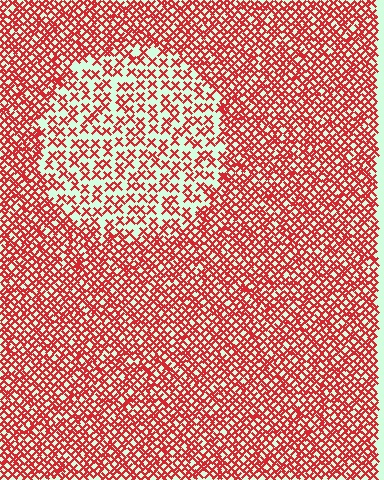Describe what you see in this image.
The image contains small red elements arranged at two different densities. A circle-shaped region is visible where the elements are less densely packed than the surrounding area.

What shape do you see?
I see a circle.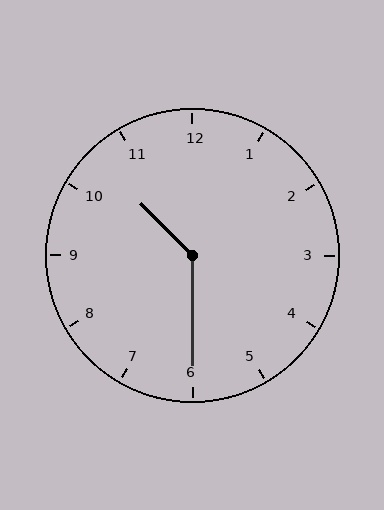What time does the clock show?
10:30.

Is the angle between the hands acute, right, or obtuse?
It is obtuse.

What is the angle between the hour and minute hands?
Approximately 135 degrees.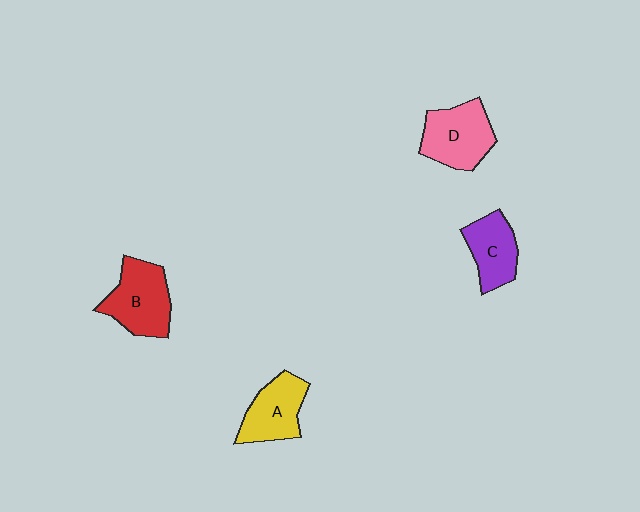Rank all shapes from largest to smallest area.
From largest to smallest: B (red), D (pink), A (yellow), C (purple).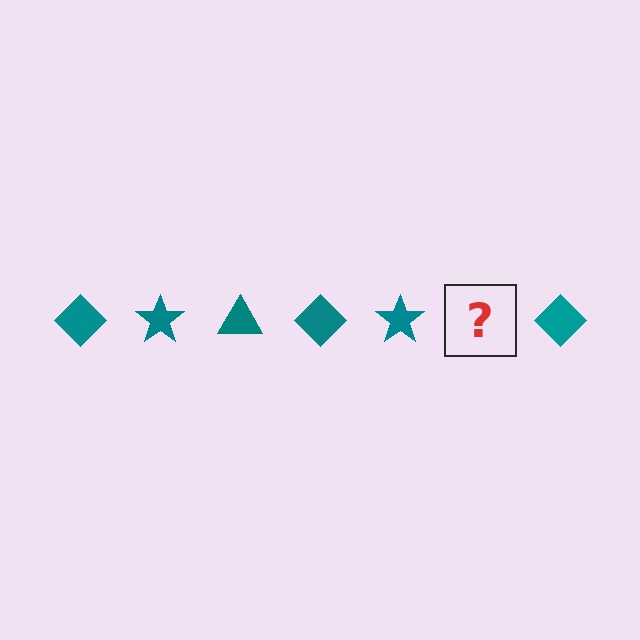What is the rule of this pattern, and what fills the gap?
The rule is that the pattern cycles through diamond, star, triangle shapes in teal. The gap should be filled with a teal triangle.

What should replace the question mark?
The question mark should be replaced with a teal triangle.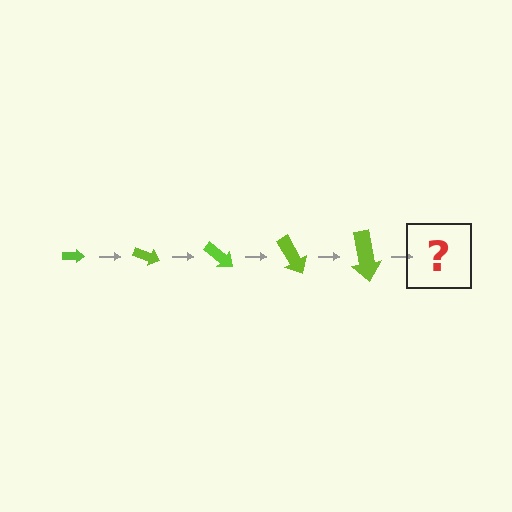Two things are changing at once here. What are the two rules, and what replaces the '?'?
The two rules are that the arrow grows larger each step and it rotates 20 degrees each step. The '?' should be an arrow, larger than the previous one and rotated 100 degrees from the start.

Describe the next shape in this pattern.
It should be an arrow, larger than the previous one and rotated 100 degrees from the start.